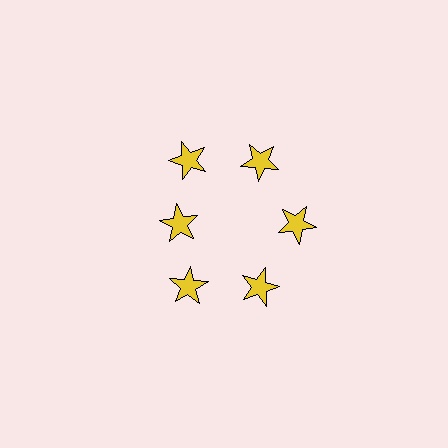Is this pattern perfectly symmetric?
No. The 6 yellow stars are arranged in a ring, but one element near the 9 o'clock position is pulled inward toward the center, breaking the 6-fold rotational symmetry.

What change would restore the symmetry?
The symmetry would be restored by moving it outward, back onto the ring so that all 6 stars sit at equal angles and equal distance from the center.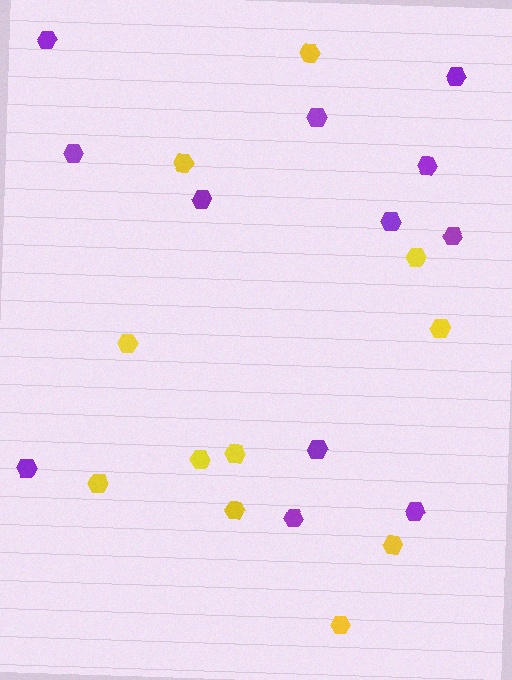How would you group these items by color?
There are 2 groups: one group of yellow hexagons (11) and one group of purple hexagons (12).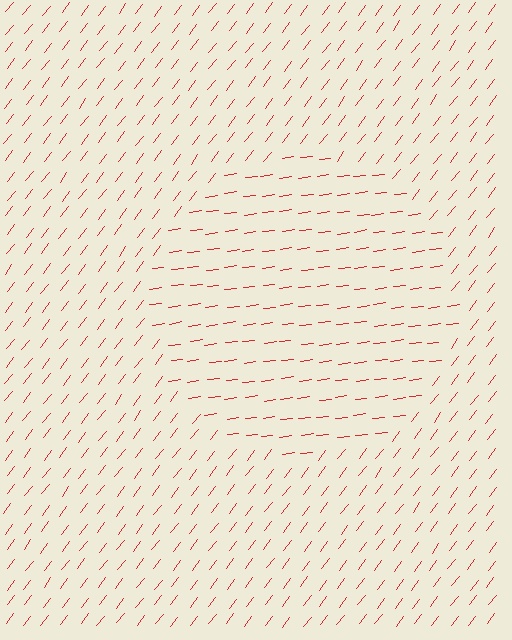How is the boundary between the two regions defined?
The boundary is defined purely by a change in line orientation (approximately 45 degrees difference). All lines are the same color and thickness.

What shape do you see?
I see a circle.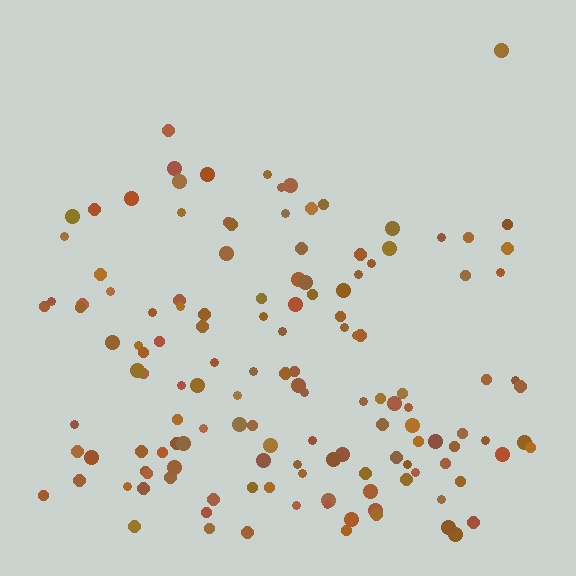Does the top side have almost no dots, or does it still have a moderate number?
Still a moderate number, just noticeably fewer than the bottom.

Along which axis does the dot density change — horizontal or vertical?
Vertical.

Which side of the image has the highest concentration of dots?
The bottom.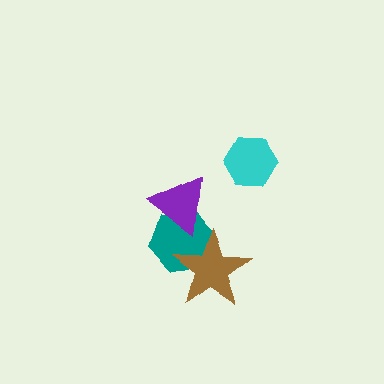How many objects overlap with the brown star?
1 object overlaps with the brown star.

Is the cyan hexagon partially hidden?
No, no other shape covers it.